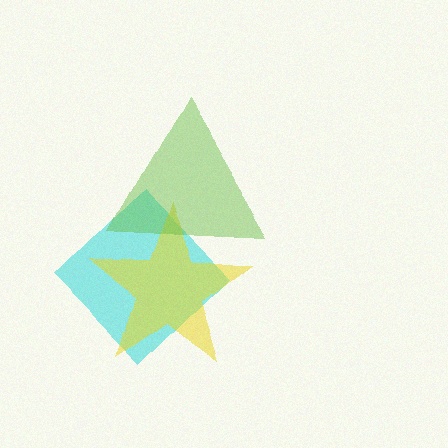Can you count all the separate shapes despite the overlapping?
Yes, there are 3 separate shapes.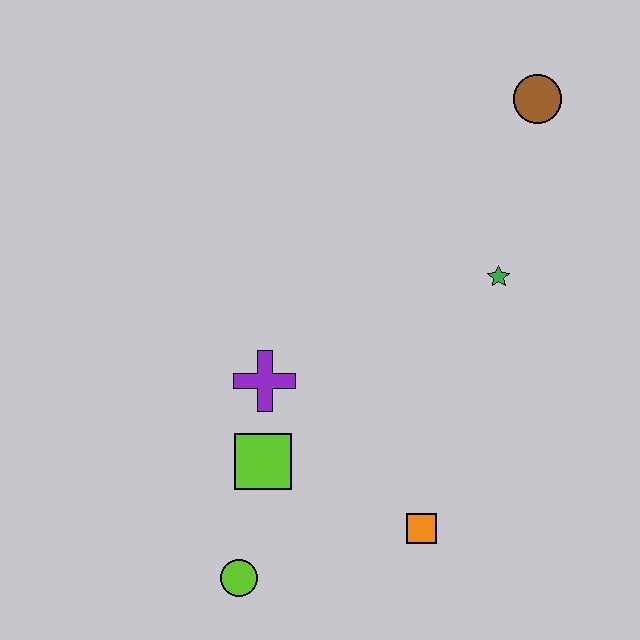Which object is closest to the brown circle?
The green star is closest to the brown circle.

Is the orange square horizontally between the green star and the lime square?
Yes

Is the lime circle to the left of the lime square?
Yes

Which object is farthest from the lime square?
The brown circle is farthest from the lime square.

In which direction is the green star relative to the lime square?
The green star is to the right of the lime square.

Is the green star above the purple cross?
Yes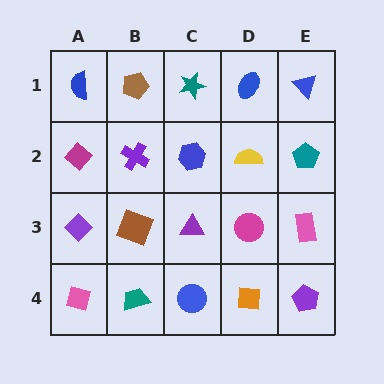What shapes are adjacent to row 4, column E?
A pink rectangle (row 3, column E), an orange square (row 4, column D).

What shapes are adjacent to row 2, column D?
A blue ellipse (row 1, column D), a magenta circle (row 3, column D), a blue hexagon (row 2, column C), a teal pentagon (row 2, column E).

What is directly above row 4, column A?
A purple diamond.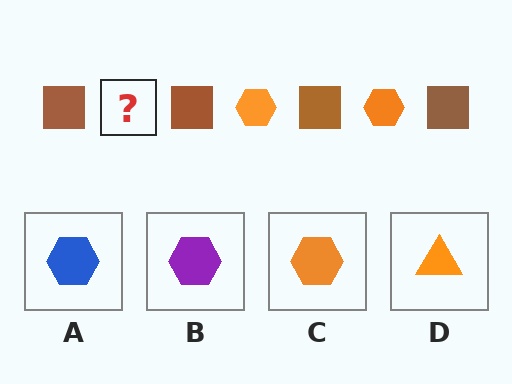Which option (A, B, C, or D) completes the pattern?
C.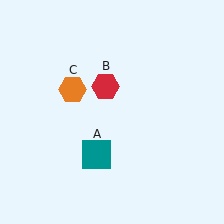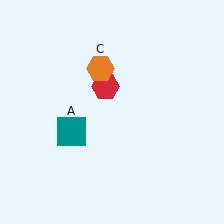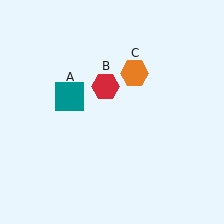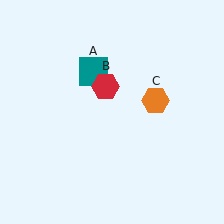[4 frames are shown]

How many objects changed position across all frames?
2 objects changed position: teal square (object A), orange hexagon (object C).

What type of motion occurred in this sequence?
The teal square (object A), orange hexagon (object C) rotated clockwise around the center of the scene.